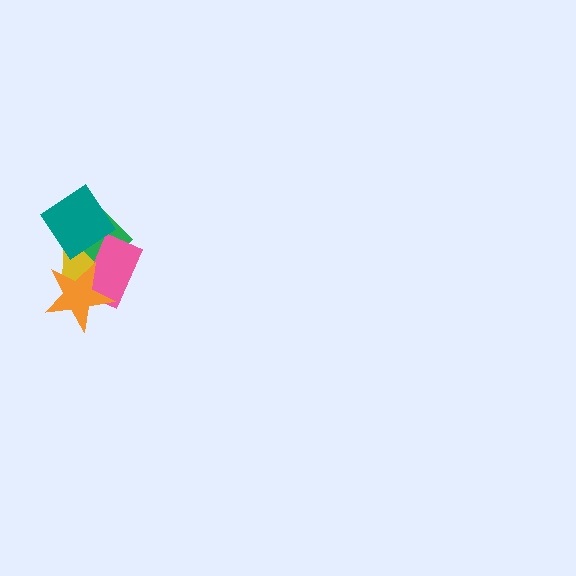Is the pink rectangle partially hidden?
Yes, it is partially covered by another shape.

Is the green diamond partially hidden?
Yes, it is partially covered by another shape.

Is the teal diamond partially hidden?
No, no other shape covers it.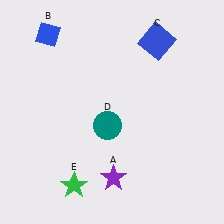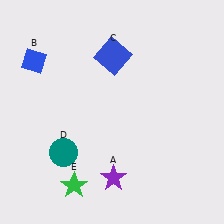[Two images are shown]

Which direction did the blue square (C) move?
The blue square (C) moved left.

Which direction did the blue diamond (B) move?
The blue diamond (B) moved down.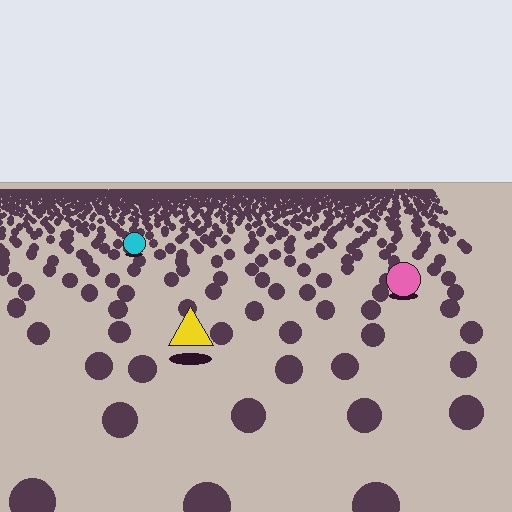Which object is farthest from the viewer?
The cyan circle is farthest from the viewer. It appears smaller and the ground texture around it is denser.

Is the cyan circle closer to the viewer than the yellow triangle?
No. The yellow triangle is closer — you can tell from the texture gradient: the ground texture is coarser near it.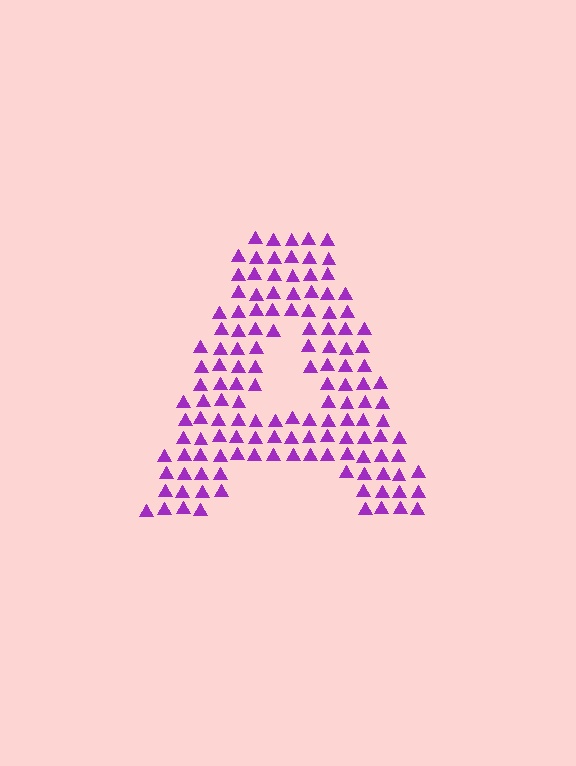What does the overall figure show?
The overall figure shows the letter A.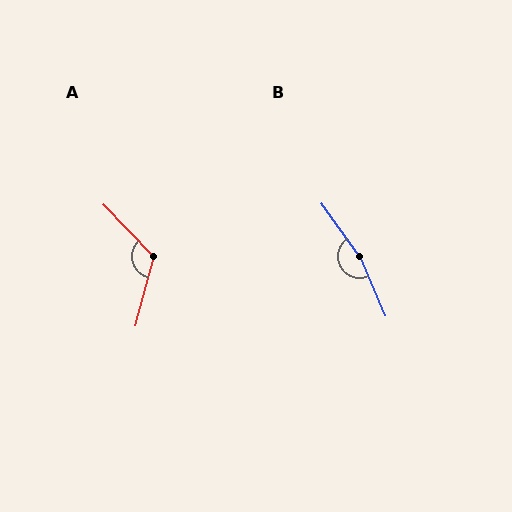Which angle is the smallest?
A, at approximately 121 degrees.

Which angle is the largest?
B, at approximately 167 degrees.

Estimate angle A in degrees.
Approximately 121 degrees.